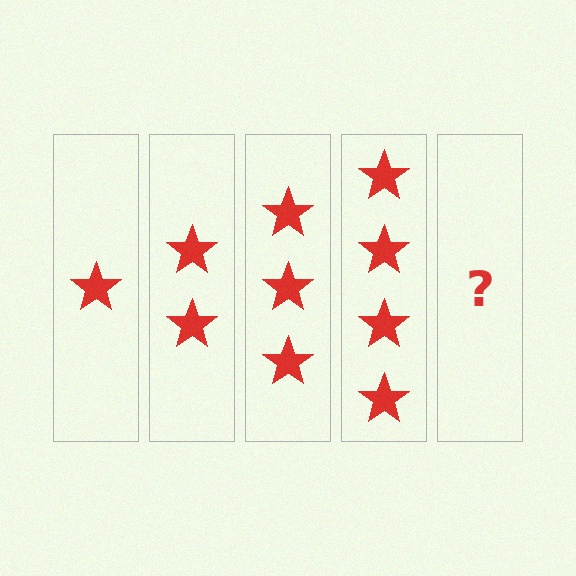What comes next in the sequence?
The next element should be 5 stars.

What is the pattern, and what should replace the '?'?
The pattern is that each step adds one more star. The '?' should be 5 stars.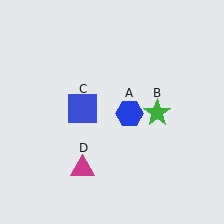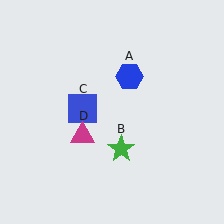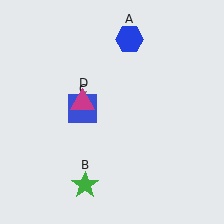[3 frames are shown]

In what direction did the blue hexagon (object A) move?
The blue hexagon (object A) moved up.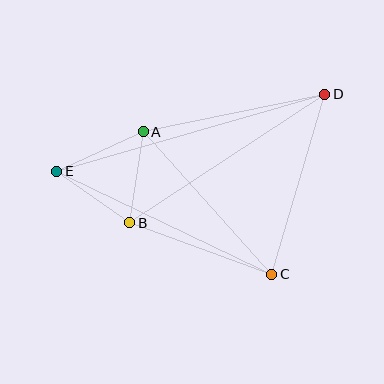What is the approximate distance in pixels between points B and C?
The distance between B and C is approximately 151 pixels.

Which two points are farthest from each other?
Points D and E are farthest from each other.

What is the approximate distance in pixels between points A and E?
The distance between A and E is approximately 95 pixels.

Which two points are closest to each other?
Points B and E are closest to each other.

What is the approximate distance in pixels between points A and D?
The distance between A and D is approximately 185 pixels.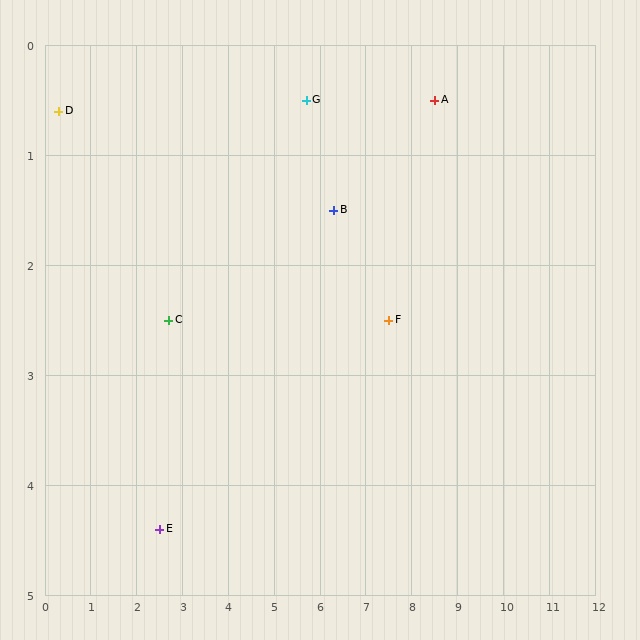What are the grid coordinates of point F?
Point F is at approximately (7.5, 2.5).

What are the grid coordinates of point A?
Point A is at approximately (8.5, 0.5).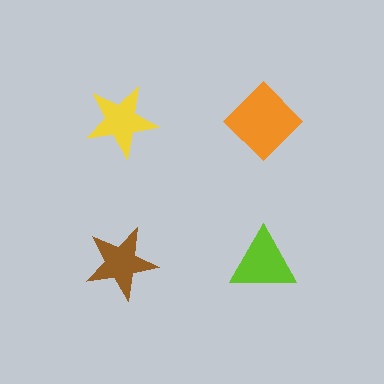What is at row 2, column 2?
A lime triangle.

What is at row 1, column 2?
An orange diamond.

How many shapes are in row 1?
2 shapes.